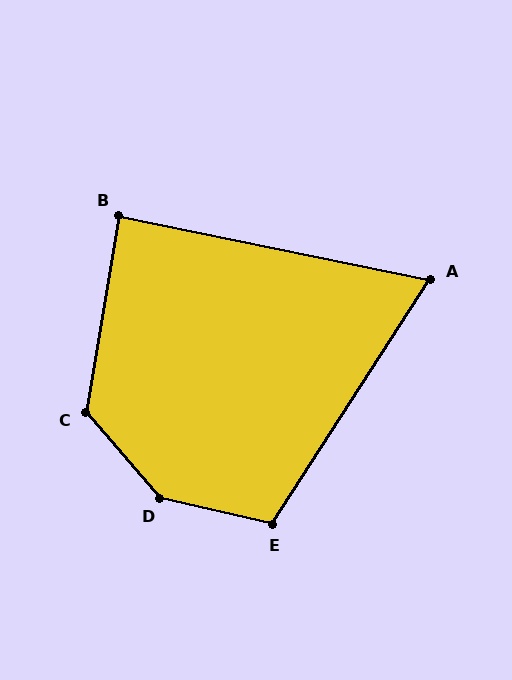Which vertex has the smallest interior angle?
A, at approximately 69 degrees.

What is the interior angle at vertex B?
Approximately 88 degrees (approximately right).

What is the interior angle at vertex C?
Approximately 130 degrees (obtuse).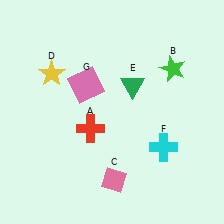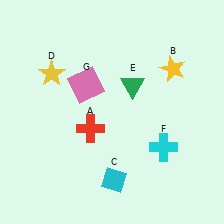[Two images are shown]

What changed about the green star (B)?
In Image 1, B is green. In Image 2, it changed to yellow.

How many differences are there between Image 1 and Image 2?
There are 2 differences between the two images.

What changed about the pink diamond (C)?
In Image 1, C is pink. In Image 2, it changed to cyan.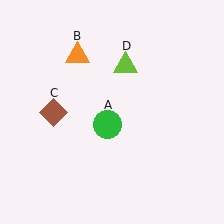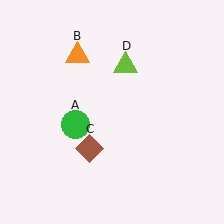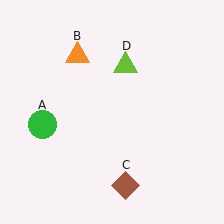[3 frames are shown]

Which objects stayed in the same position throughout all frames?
Orange triangle (object B) and lime triangle (object D) remained stationary.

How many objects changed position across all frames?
2 objects changed position: green circle (object A), brown diamond (object C).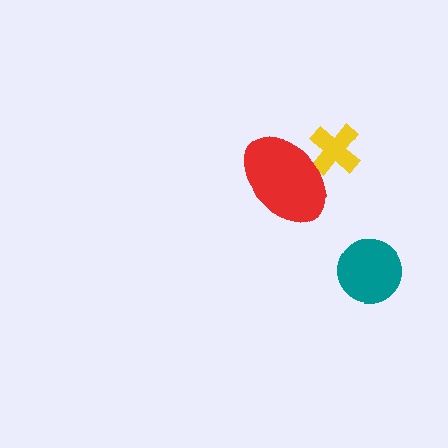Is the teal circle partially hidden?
No, no other shape covers it.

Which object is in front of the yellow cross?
The red ellipse is in front of the yellow cross.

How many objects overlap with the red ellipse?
1 object overlaps with the red ellipse.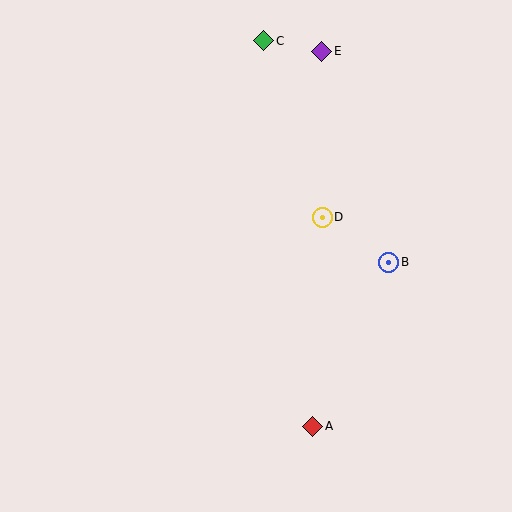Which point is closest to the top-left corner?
Point C is closest to the top-left corner.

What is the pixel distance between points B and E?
The distance between B and E is 221 pixels.